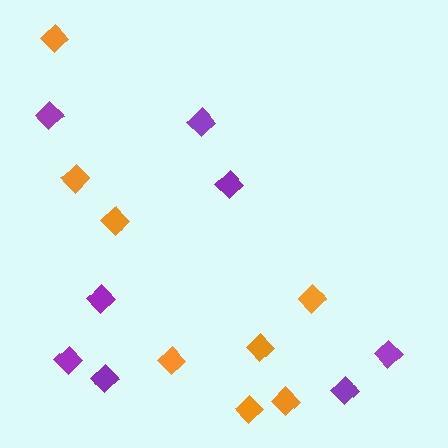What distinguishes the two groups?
There are 2 groups: one group of orange diamonds (8) and one group of purple diamonds (8).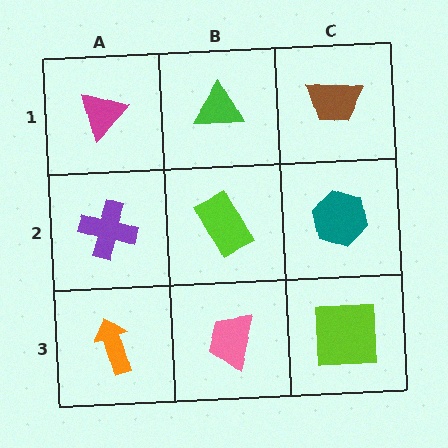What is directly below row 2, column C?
A lime square.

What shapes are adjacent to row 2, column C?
A brown trapezoid (row 1, column C), a lime square (row 3, column C), a lime rectangle (row 2, column B).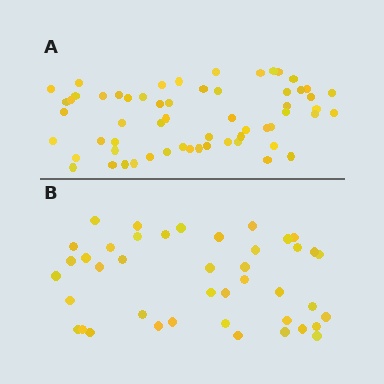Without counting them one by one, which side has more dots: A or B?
Region A (the top region) has more dots.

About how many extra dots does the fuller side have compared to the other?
Region A has approximately 20 more dots than region B.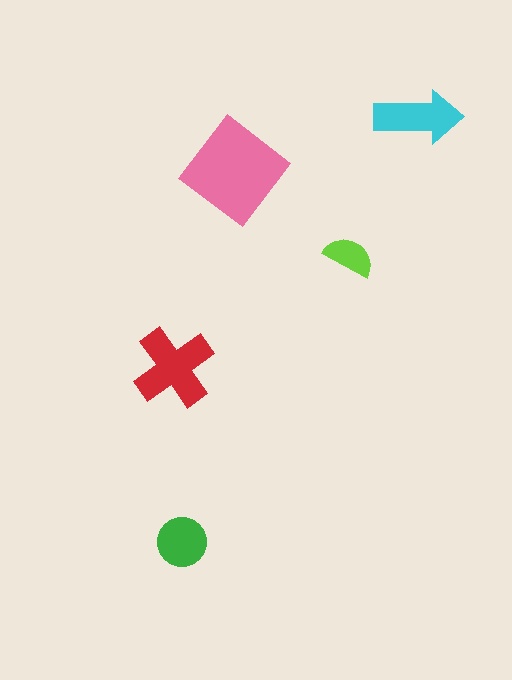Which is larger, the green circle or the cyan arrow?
The cyan arrow.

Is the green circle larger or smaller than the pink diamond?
Smaller.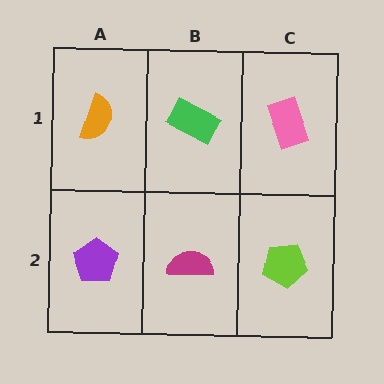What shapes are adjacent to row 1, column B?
A magenta semicircle (row 2, column B), an orange semicircle (row 1, column A), a pink rectangle (row 1, column C).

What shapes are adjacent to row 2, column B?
A green rectangle (row 1, column B), a purple pentagon (row 2, column A), a lime pentagon (row 2, column C).